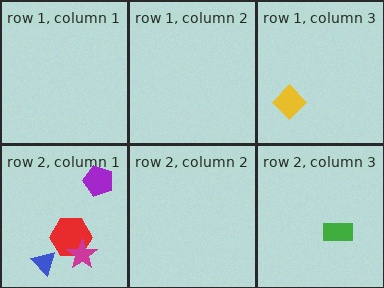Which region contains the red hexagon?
The row 2, column 1 region.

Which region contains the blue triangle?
The row 2, column 1 region.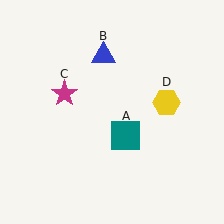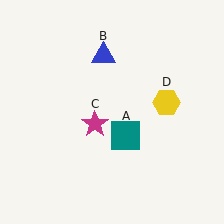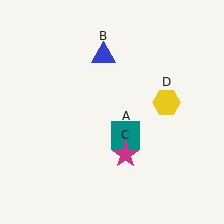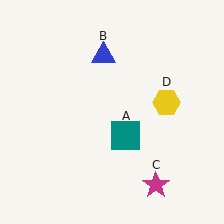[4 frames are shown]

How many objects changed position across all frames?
1 object changed position: magenta star (object C).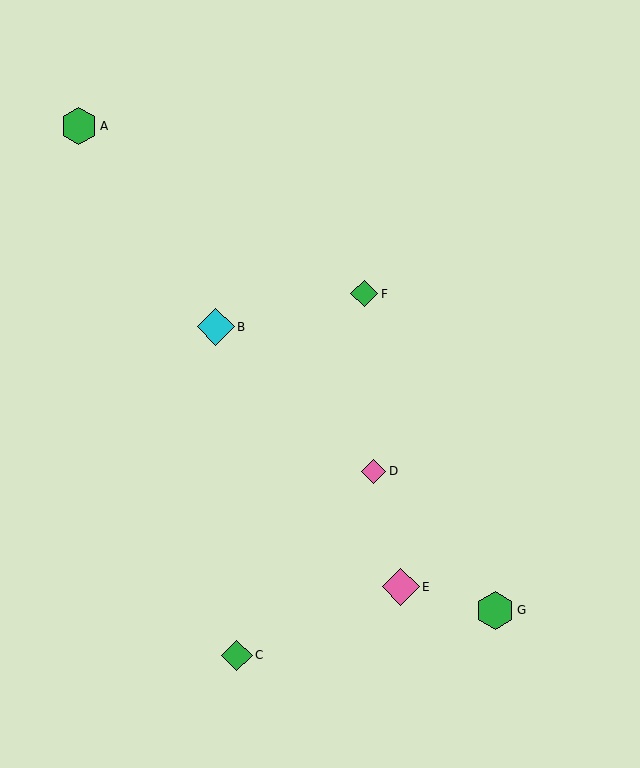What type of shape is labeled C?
Shape C is a green diamond.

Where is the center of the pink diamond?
The center of the pink diamond is at (373, 471).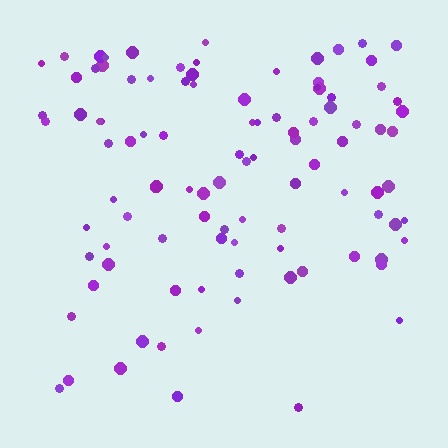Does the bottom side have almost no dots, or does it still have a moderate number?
Still a moderate number, just noticeably fewer than the top.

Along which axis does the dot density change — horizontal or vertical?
Vertical.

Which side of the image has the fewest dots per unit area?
The bottom.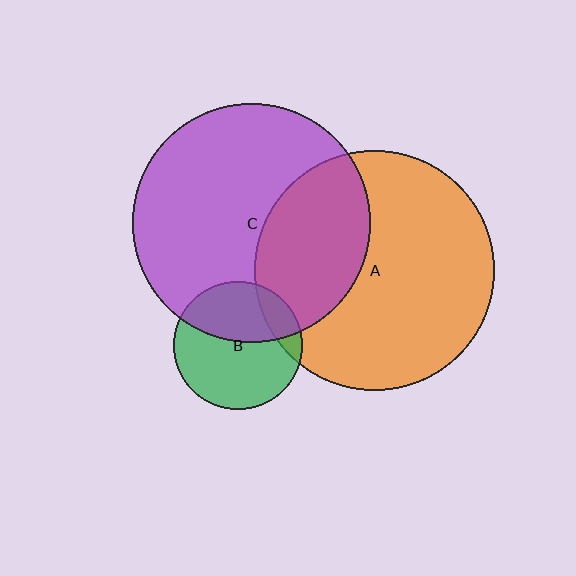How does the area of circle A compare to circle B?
Approximately 3.5 times.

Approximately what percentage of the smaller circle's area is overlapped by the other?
Approximately 15%.